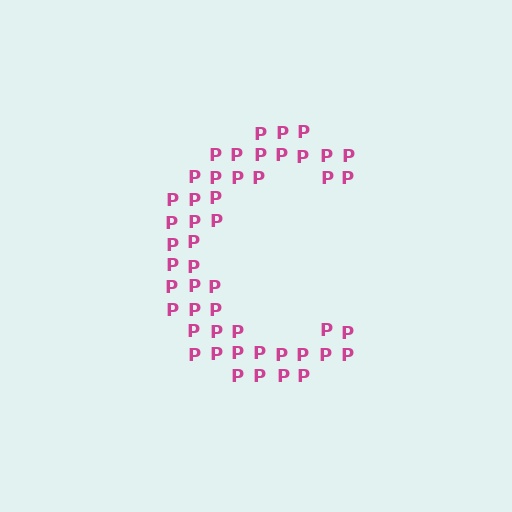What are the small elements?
The small elements are letter P's.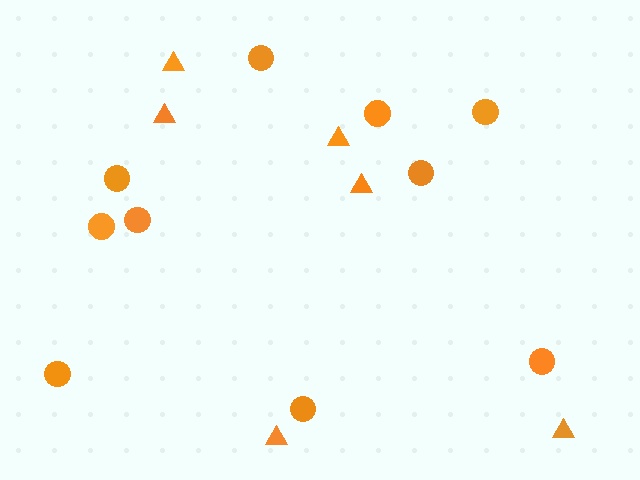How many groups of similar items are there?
There are 2 groups: one group of circles (10) and one group of triangles (6).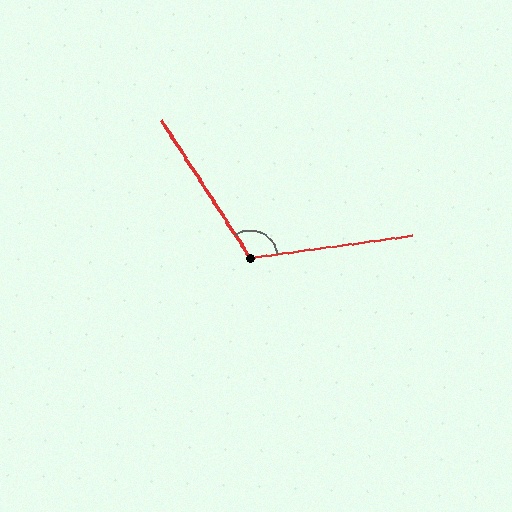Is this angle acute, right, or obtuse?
It is obtuse.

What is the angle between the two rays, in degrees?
Approximately 115 degrees.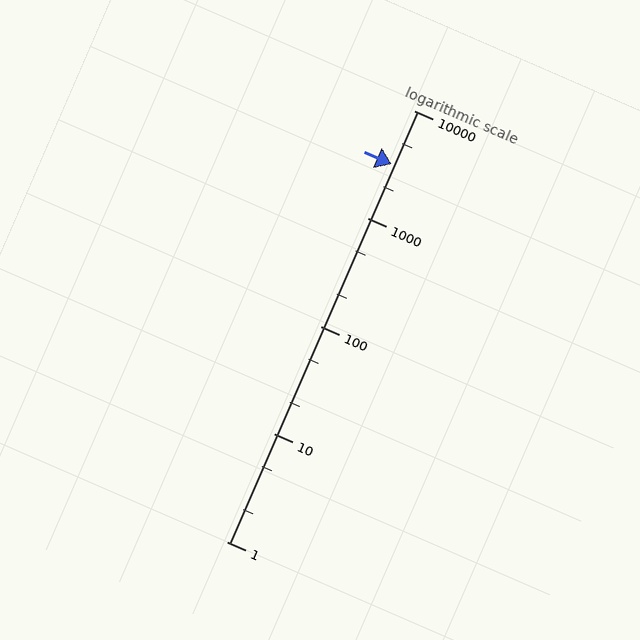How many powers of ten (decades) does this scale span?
The scale spans 4 decades, from 1 to 10000.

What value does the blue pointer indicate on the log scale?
The pointer indicates approximately 3200.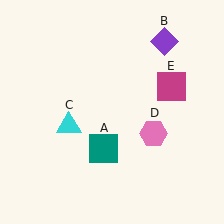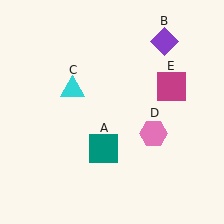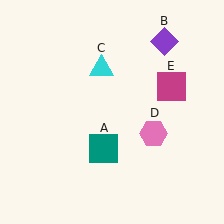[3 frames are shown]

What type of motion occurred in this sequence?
The cyan triangle (object C) rotated clockwise around the center of the scene.